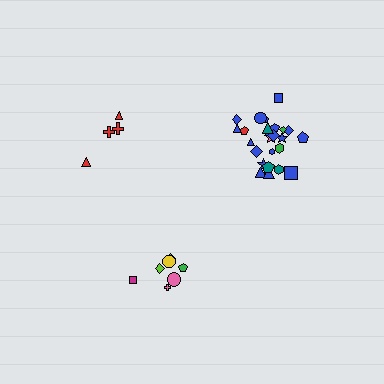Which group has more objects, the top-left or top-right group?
The top-right group.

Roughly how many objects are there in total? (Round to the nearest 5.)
Roughly 35 objects in total.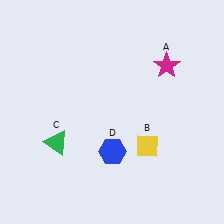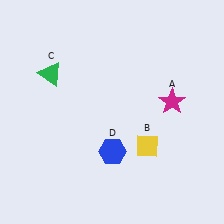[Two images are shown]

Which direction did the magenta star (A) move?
The magenta star (A) moved down.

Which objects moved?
The objects that moved are: the magenta star (A), the green triangle (C).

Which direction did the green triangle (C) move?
The green triangle (C) moved up.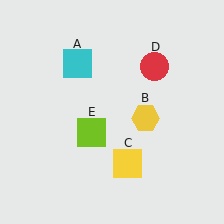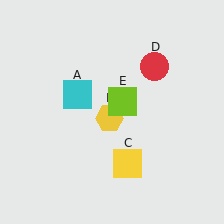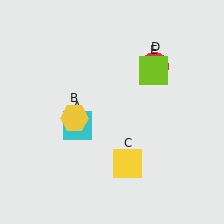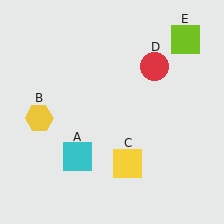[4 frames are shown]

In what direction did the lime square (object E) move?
The lime square (object E) moved up and to the right.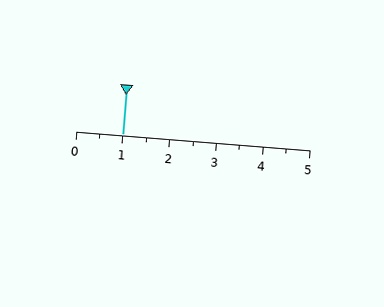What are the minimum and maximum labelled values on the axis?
The axis runs from 0 to 5.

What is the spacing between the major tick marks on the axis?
The major ticks are spaced 1 apart.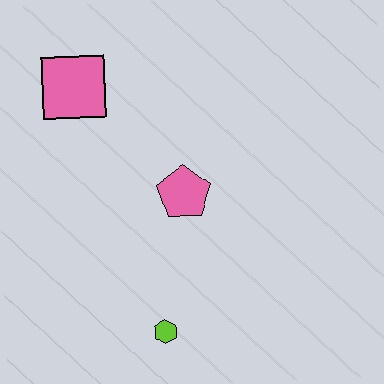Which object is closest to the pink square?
The pink pentagon is closest to the pink square.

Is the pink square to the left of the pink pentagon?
Yes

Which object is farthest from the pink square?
The lime hexagon is farthest from the pink square.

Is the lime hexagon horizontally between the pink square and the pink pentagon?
Yes